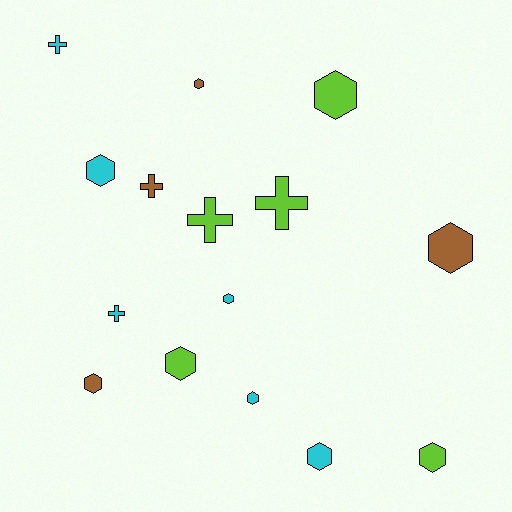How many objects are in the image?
There are 15 objects.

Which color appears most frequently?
Cyan, with 6 objects.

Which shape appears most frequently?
Hexagon, with 10 objects.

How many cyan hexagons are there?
There are 4 cyan hexagons.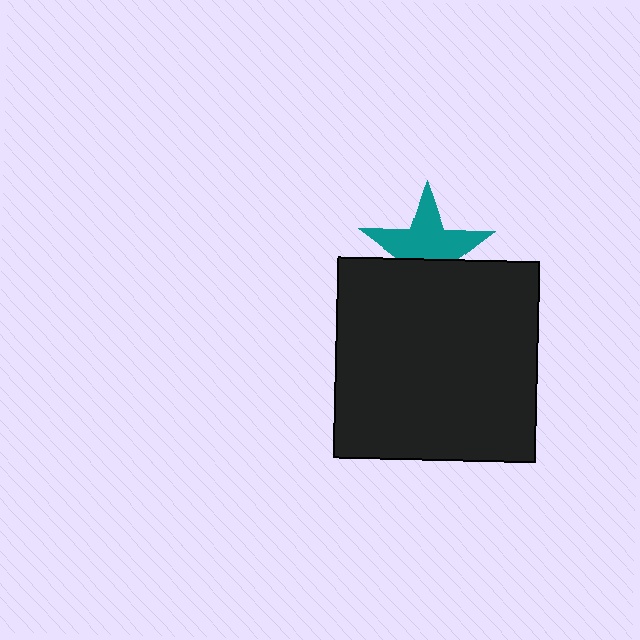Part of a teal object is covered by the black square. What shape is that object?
It is a star.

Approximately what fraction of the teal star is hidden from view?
Roughly 40% of the teal star is hidden behind the black square.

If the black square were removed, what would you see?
You would see the complete teal star.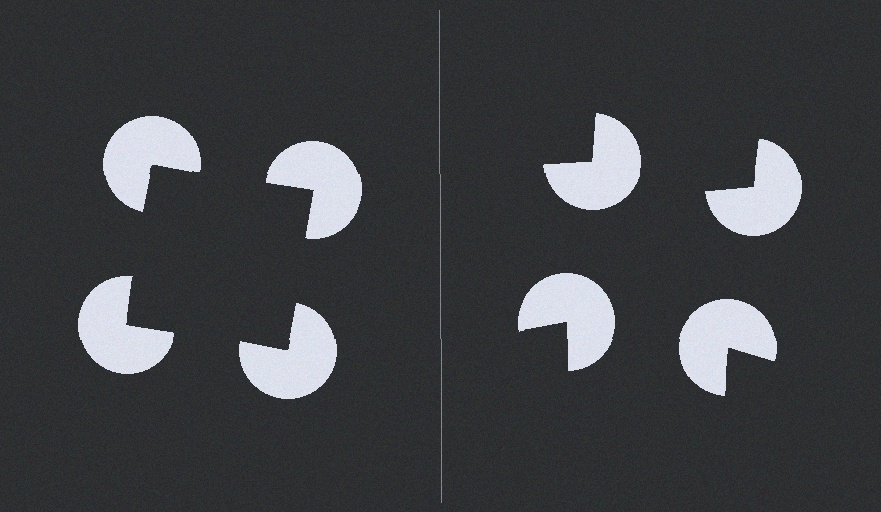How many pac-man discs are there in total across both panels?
8 — 4 on each side.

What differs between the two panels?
The pac-man discs are positioned identically on both sides; only the wedge orientations differ. On the left they align to a square; on the right they are misaligned.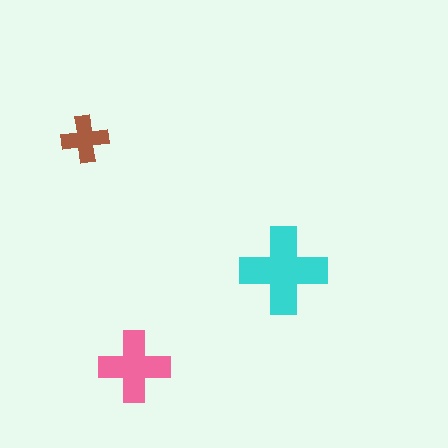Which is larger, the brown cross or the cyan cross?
The cyan one.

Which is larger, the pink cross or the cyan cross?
The cyan one.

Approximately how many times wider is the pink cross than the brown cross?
About 1.5 times wider.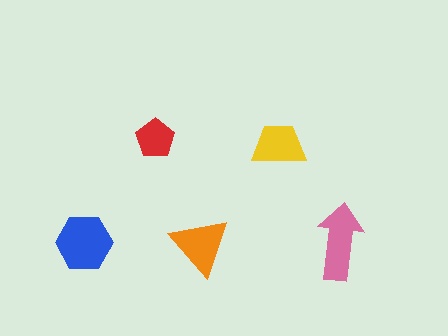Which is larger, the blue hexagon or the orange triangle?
The blue hexagon.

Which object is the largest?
The blue hexagon.